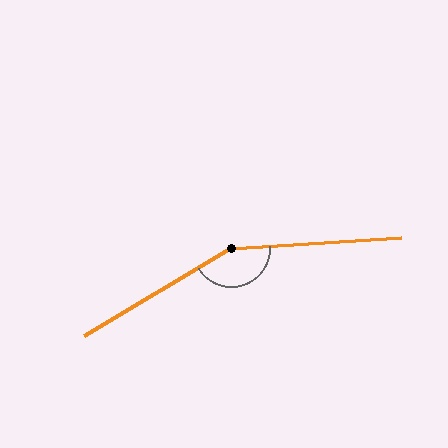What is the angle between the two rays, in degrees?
Approximately 153 degrees.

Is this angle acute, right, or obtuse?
It is obtuse.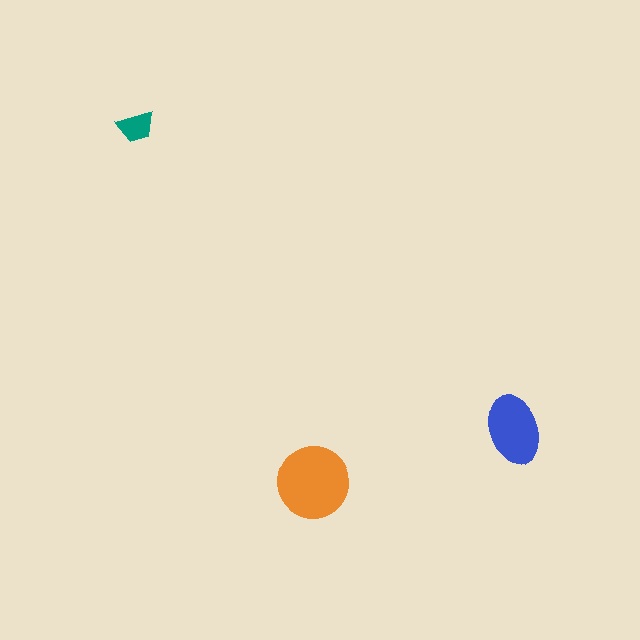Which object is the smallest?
The teal trapezoid.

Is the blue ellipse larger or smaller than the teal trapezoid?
Larger.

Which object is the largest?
The orange circle.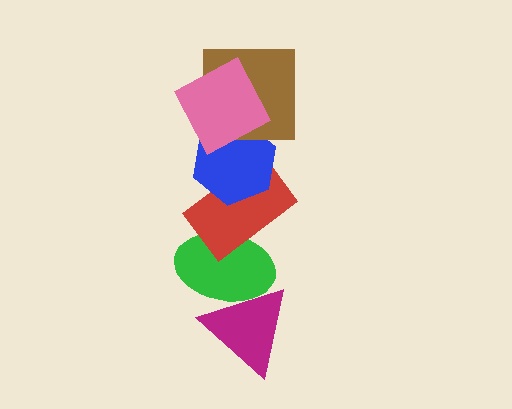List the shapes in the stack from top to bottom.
From top to bottom: the pink square, the brown square, the blue hexagon, the red rectangle, the green ellipse, the magenta triangle.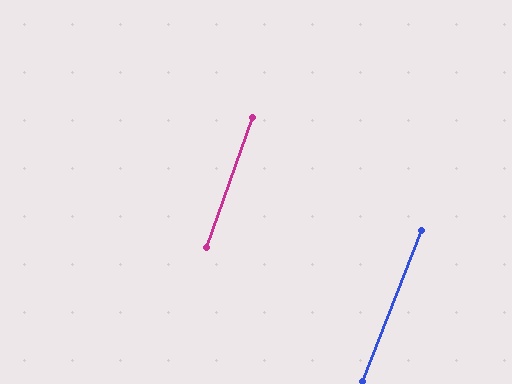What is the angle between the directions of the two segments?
Approximately 2 degrees.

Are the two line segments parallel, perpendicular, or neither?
Parallel — their directions differ by only 1.8°.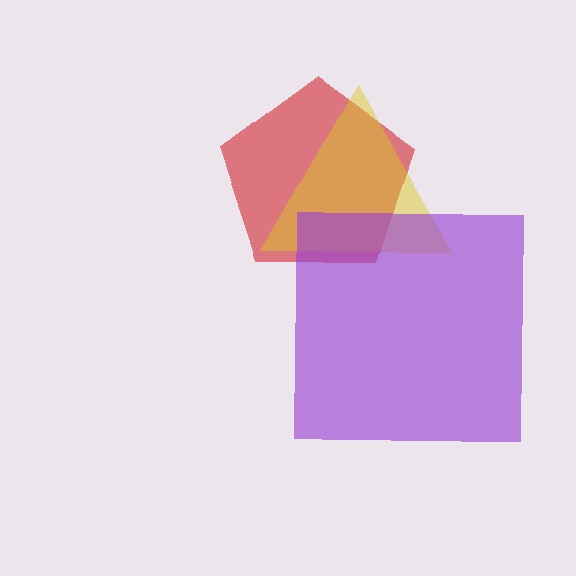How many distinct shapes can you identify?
There are 3 distinct shapes: a red pentagon, a yellow triangle, a purple square.